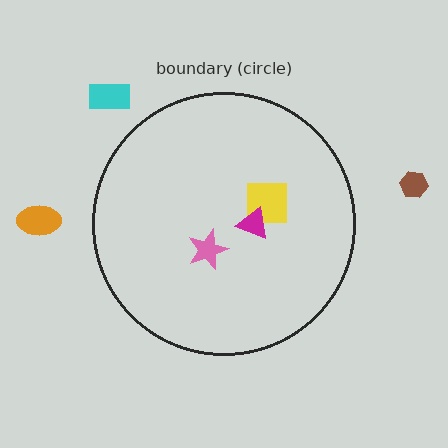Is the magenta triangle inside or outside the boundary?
Inside.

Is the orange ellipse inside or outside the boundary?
Outside.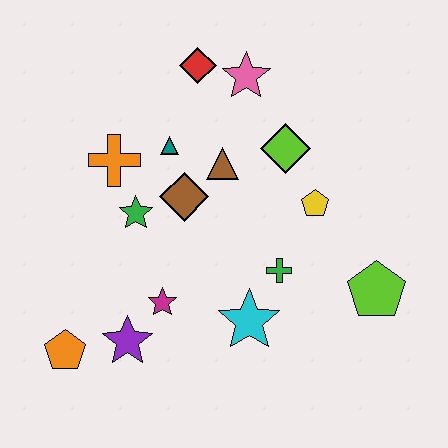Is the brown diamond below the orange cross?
Yes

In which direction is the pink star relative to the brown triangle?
The pink star is above the brown triangle.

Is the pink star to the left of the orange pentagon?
No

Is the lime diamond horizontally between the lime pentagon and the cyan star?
Yes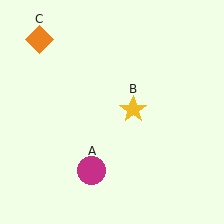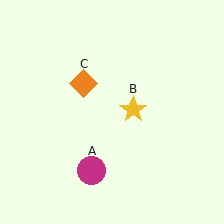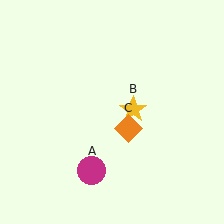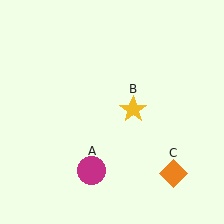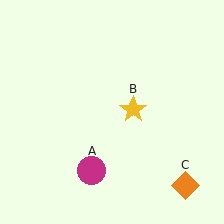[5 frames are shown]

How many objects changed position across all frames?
1 object changed position: orange diamond (object C).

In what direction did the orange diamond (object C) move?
The orange diamond (object C) moved down and to the right.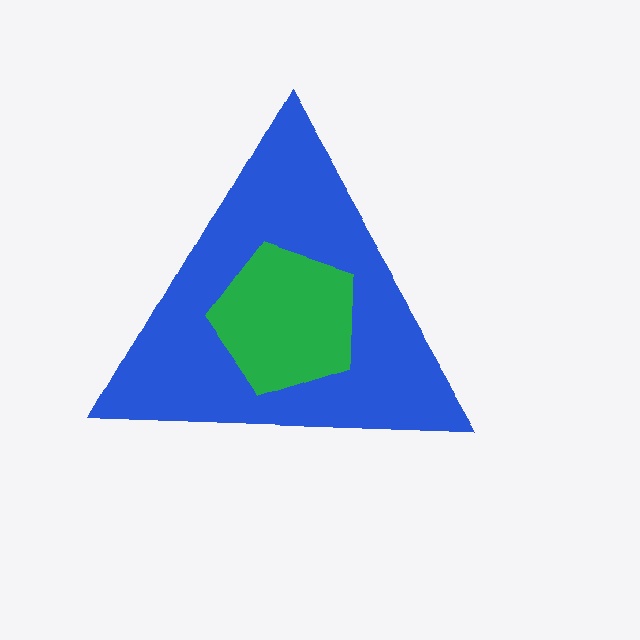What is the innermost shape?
The green pentagon.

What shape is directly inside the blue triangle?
The green pentagon.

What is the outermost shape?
The blue triangle.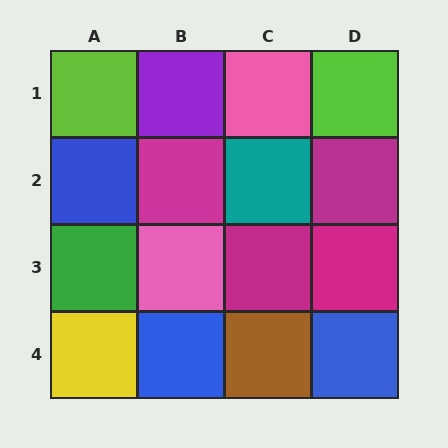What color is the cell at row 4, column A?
Yellow.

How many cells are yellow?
1 cell is yellow.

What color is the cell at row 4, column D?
Blue.